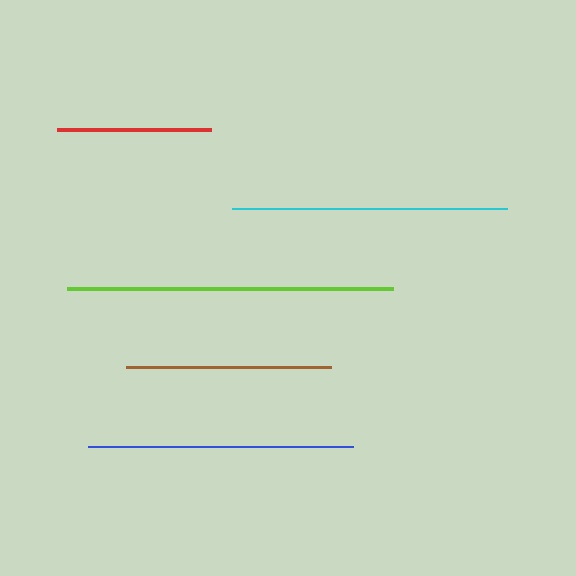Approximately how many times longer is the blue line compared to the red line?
The blue line is approximately 1.7 times the length of the red line.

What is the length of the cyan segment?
The cyan segment is approximately 275 pixels long.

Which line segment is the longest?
The lime line is the longest at approximately 326 pixels.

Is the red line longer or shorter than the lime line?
The lime line is longer than the red line.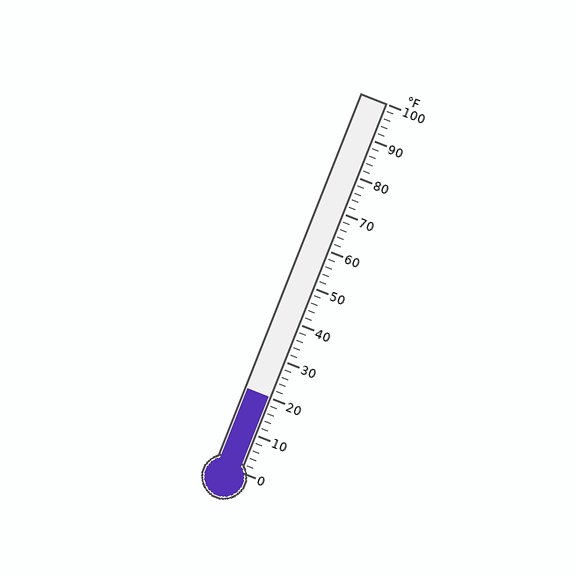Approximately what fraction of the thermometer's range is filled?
The thermometer is filled to approximately 20% of its range.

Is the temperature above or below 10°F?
The temperature is above 10°F.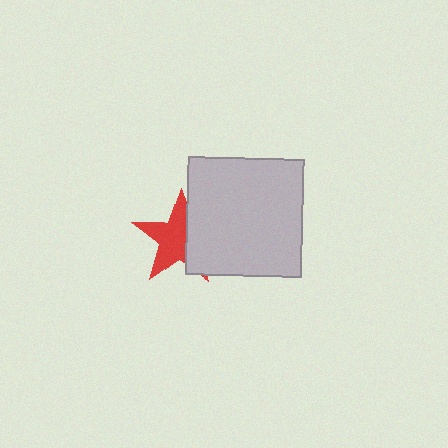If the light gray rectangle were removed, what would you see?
You would see the complete red star.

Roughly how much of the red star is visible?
About half of it is visible (roughly 62%).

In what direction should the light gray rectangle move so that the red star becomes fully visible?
The light gray rectangle should move right. That is the shortest direction to clear the overlap and leave the red star fully visible.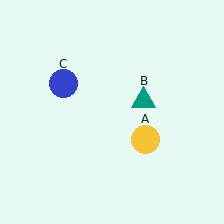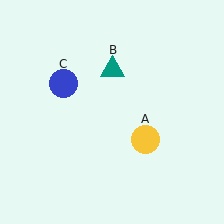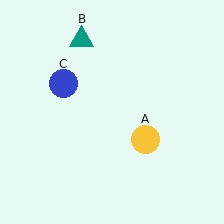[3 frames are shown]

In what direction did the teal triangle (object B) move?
The teal triangle (object B) moved up and to the left.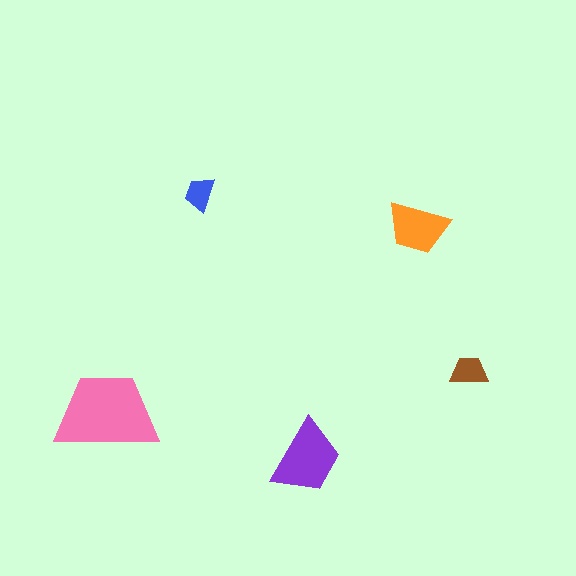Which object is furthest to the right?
The brown trapezoid is rightmost.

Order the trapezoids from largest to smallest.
the pink one, the purple one, the orange one, the brown one, the blue one.